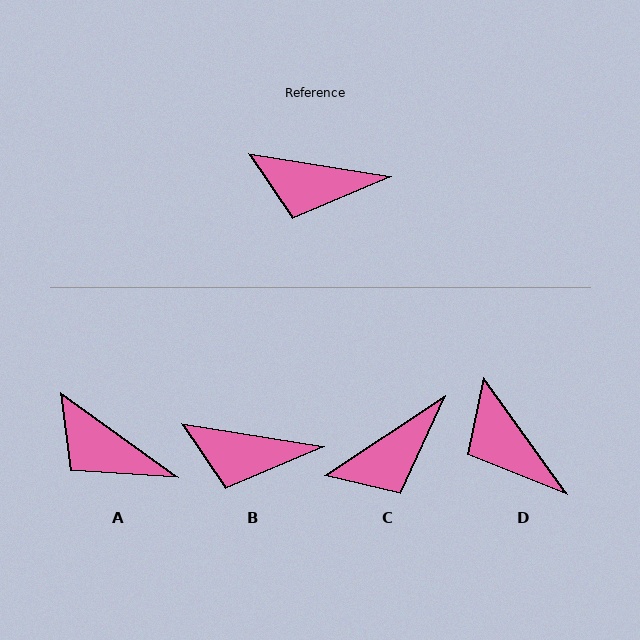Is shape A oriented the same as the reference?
No, it is off by about 27 degrees.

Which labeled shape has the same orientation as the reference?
B.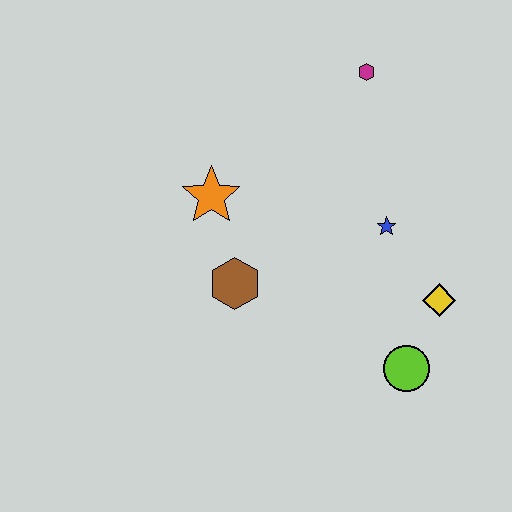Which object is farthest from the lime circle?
The magenta hexagon is farthest from the lime circle.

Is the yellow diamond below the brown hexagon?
Yes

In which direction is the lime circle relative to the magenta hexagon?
The lime circle is below the magenta hexagon.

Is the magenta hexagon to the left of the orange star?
No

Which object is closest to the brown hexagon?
The orange star is closest to the brown hexagon.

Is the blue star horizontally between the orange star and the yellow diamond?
Yes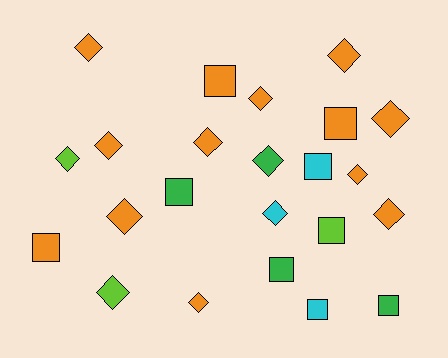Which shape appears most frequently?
Diamond, with 14 objects.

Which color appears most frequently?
Orange, with 13 objects.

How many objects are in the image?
There are 23 objects.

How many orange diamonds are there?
There are 10 orange diamonds.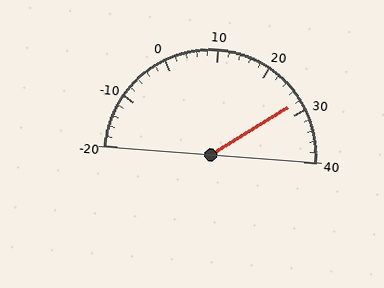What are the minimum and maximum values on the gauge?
The gauge ranges from -20 to 40.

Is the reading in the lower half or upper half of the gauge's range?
The reading is in the upper half of the range (-20 to 40).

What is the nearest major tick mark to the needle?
The nearest major tick mark is 30.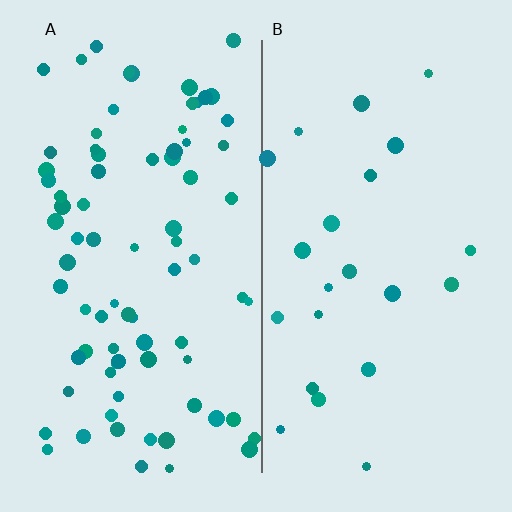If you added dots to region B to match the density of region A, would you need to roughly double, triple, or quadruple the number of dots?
Approximately quadruple.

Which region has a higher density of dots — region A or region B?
A (the left).